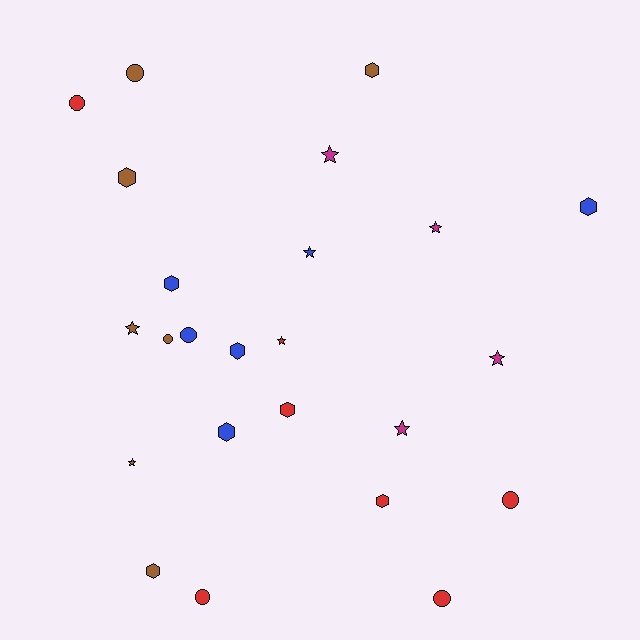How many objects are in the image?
There are 24 objects.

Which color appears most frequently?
Brown, with 7 objects.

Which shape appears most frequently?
Hexagon, with 9 objects.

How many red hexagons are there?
There are 2 red hexagons.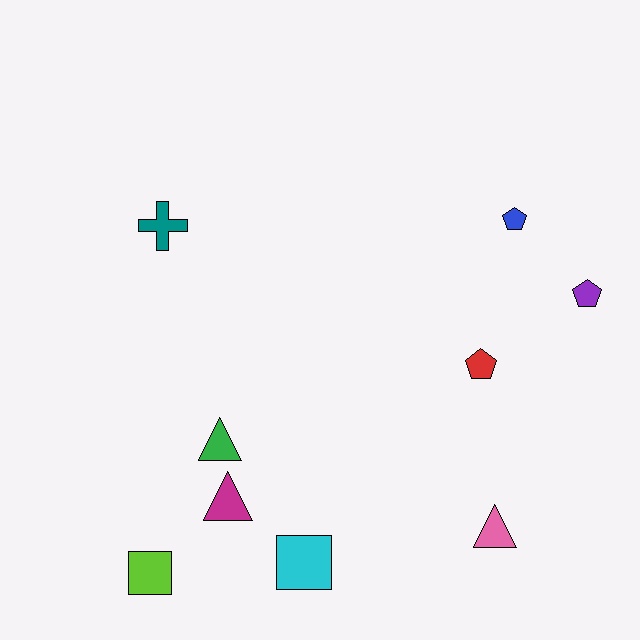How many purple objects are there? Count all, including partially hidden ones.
There is 1 purple object.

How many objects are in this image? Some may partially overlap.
There are 9 objects.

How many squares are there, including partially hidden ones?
There are 2 squares.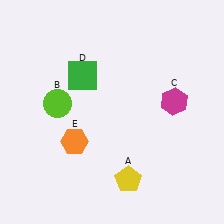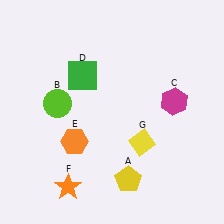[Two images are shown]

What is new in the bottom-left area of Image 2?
An orange star (F) was added in the bottom-left area of Image 2.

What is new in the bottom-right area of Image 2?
A yellow diamond (G) was added in the bottom-right area of Image 2.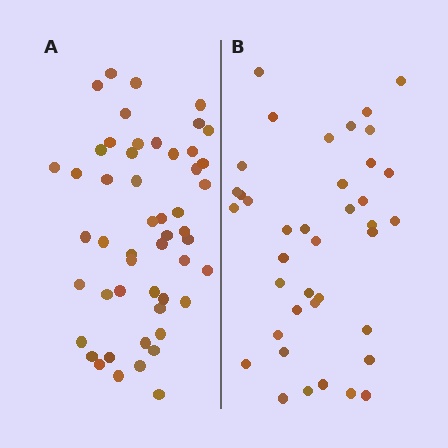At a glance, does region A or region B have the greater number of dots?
Region A (the left region) has more dots.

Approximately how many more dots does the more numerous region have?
Region A has roughly 12 or so more dots than region B.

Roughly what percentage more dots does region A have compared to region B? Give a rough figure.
About 30% more.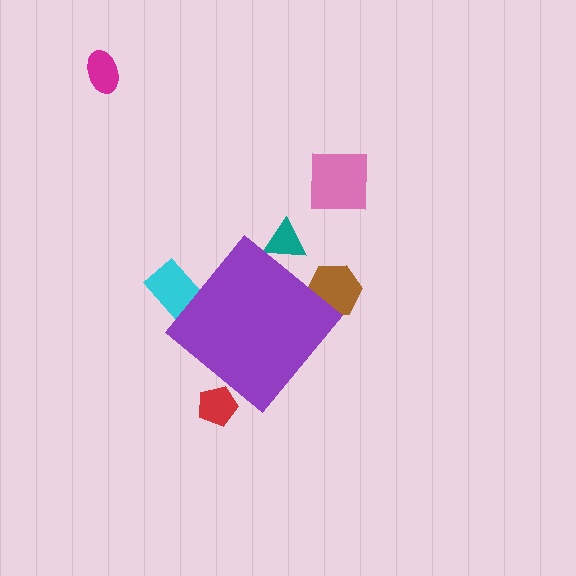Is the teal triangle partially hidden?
Yes, the teal triangle is partially hidden behind the purple diamond.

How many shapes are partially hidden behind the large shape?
4 shapes are partially hidden.